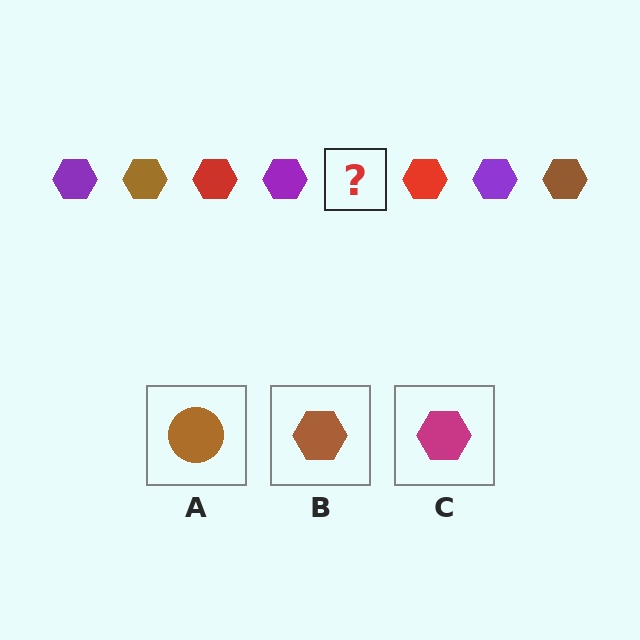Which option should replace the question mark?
Option B.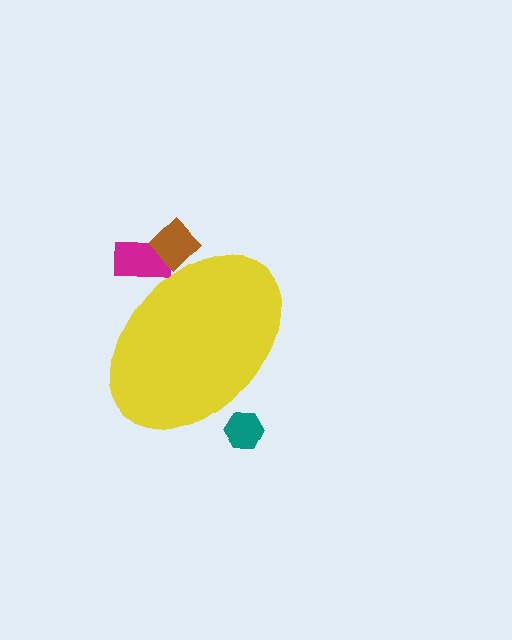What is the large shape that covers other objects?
A yellow ellipse.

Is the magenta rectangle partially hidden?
Yes, the magenta rectangle is partially hidden behind the yellow ellipse.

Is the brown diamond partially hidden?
Yes, the brown diamond is partially hidden behind the yellow ellipse.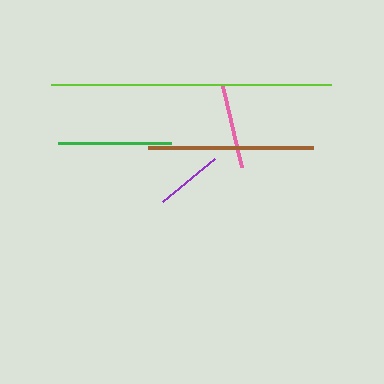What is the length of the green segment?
The green segment is approximately 113 pixels long.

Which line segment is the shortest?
The purple line is the shortest at approximately 67 pixels.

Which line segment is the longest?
The lime line is the longest at approximately 279 pixels.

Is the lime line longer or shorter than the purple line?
The lime line is longer than the purple line.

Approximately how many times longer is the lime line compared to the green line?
The lime line is approximately 2.5 times the length of the green line.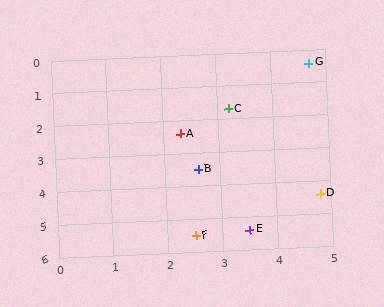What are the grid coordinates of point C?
Point C is at approximately (3.2, 1.7).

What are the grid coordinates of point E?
Point E is at approximately (3.5, 5.4).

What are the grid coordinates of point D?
Point D is at approximately (4.8, 4.4).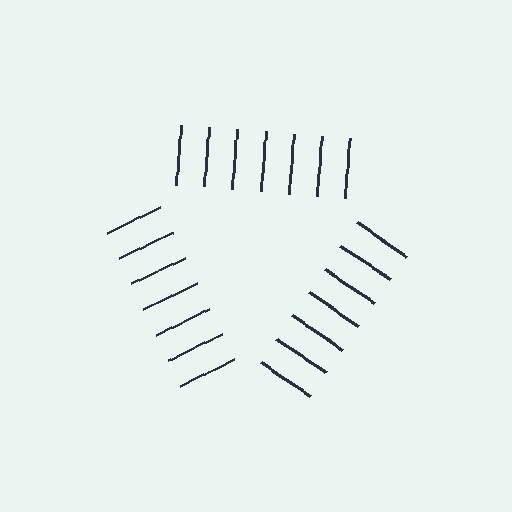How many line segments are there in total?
21 — 7 along each of the 3 edges.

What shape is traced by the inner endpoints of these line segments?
An illusory triangle — the line segments terminate on its edges but no continuous stroke is drawn.